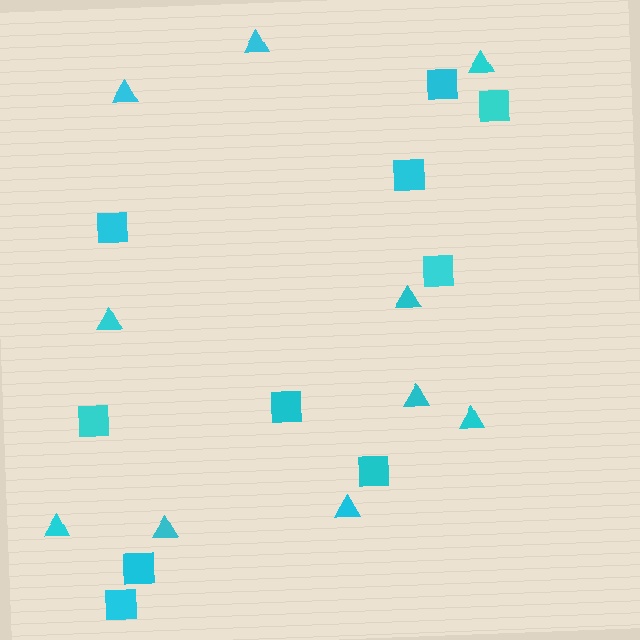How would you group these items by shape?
There are 2 groups: one group of squares (10) and one group of triangles (10).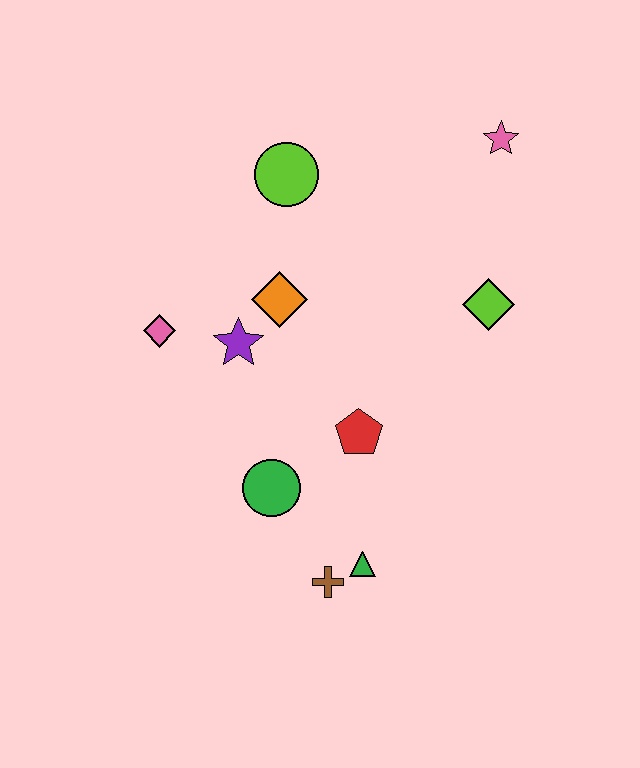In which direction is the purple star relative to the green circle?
The purple star is above the green circle.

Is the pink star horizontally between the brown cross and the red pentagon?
No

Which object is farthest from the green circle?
The pink star is farthest from the green circle.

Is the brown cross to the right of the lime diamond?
No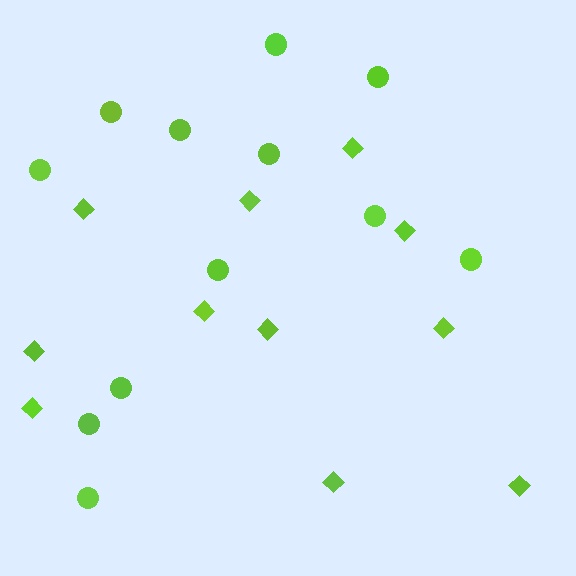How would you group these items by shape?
There are 2 groups: one group of circles (12) and one group of diamonds (11).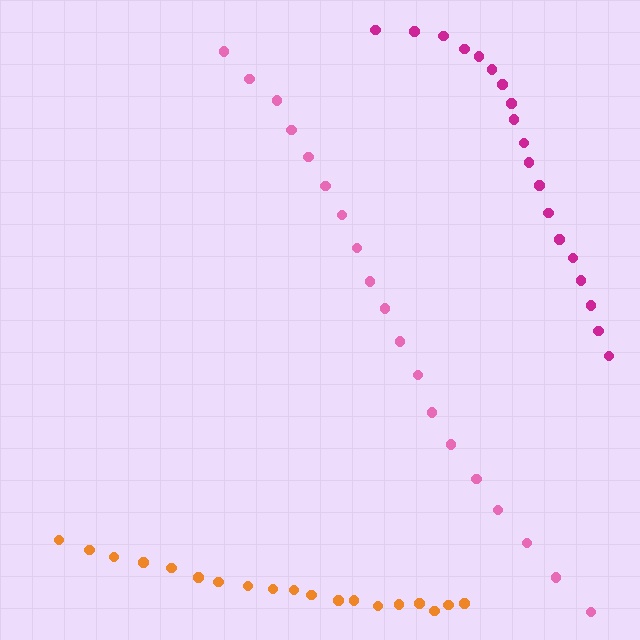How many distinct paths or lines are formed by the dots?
There are 3 distinct paths.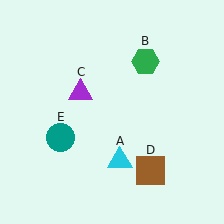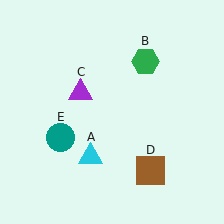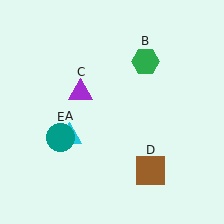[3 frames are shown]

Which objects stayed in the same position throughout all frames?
Green hexagon (object B) and purple triangle (object C) and brown square (object D) and teal circle (object E) remained stationary.